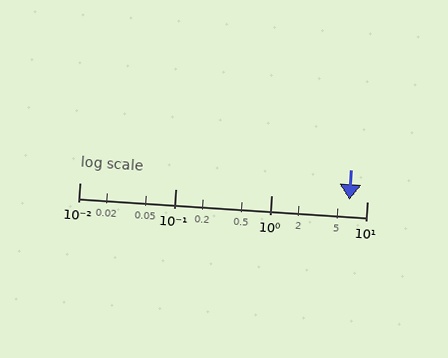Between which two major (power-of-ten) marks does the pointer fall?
The pointer is between 1 and 10.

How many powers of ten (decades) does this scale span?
The scale spans 3 decades, from 0.01 to 10.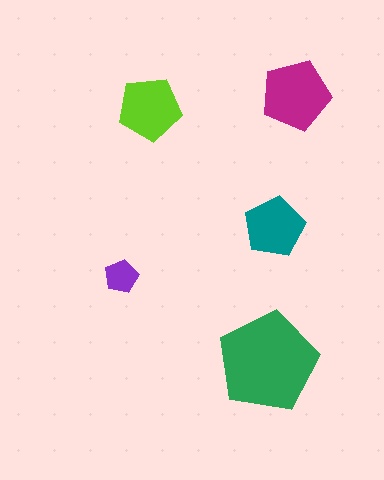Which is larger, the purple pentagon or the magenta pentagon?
The magenta one.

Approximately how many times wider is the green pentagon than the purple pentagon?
About 3 times wider.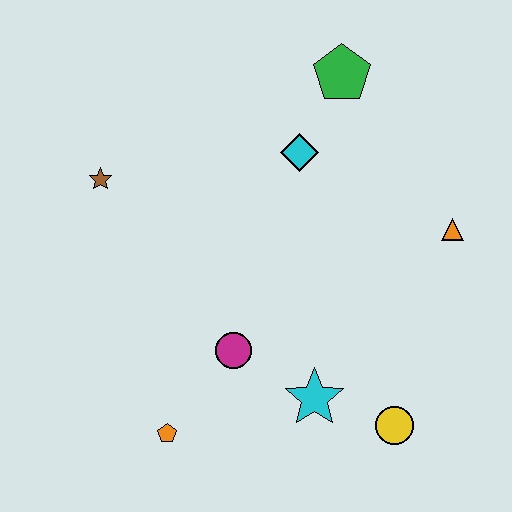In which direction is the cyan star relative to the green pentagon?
The cyan star is below the green pentagon.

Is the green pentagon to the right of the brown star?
Yes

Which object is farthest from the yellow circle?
The brown star is farthest from the yellow circle.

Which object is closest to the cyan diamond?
The green pentagon is closest to the cyan diamond.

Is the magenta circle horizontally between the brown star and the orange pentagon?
No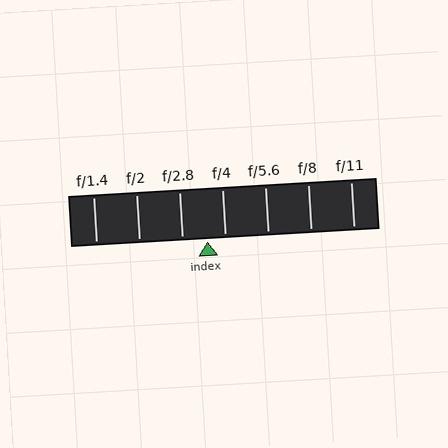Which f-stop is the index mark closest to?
The index mark is closest to f/4.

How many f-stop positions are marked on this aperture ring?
There are 7 f-stop positions marked.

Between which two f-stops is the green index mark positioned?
The index mark is between f/2.8 and f/4.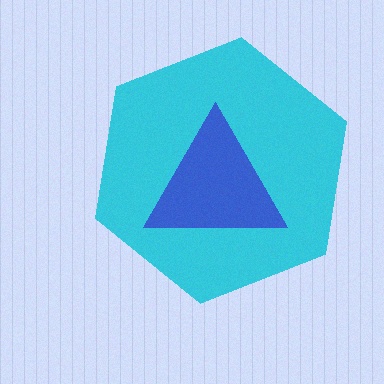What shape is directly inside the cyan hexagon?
The blue triangle.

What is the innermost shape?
The blue triangle.